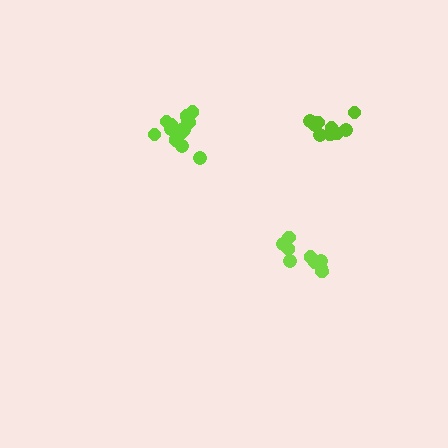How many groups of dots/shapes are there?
There are 3 groups.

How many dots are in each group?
Group 1: 15 dots, Group 2: 12 dots, Group 3: 9 dots (36 total).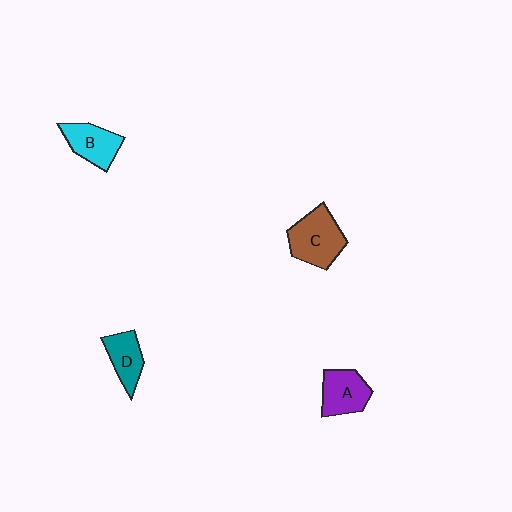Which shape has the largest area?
Shape C (brown).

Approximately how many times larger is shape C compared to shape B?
Approximately 1.3 times.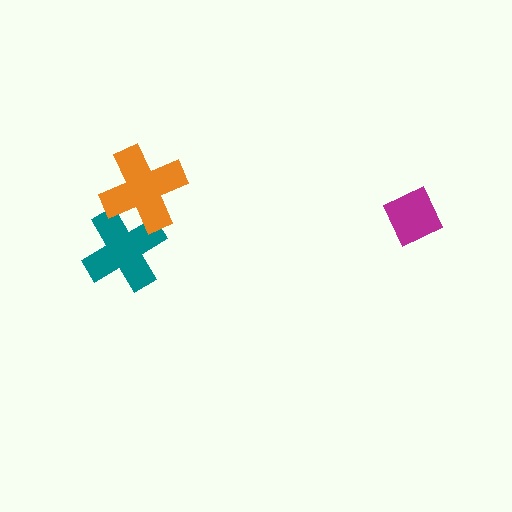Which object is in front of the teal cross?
The orange cross is in front of the teal cross.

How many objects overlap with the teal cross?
1 object overlaps with the teal cross.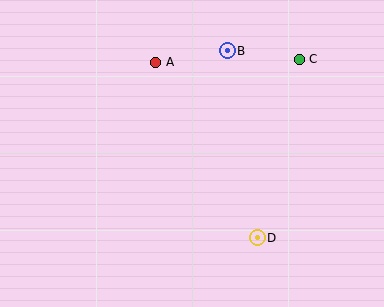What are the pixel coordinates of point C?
Point C is at (299, 59).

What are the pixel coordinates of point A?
Point A is at (156, 62).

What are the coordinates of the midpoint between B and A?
The midpoint between B and A is at (192, 57).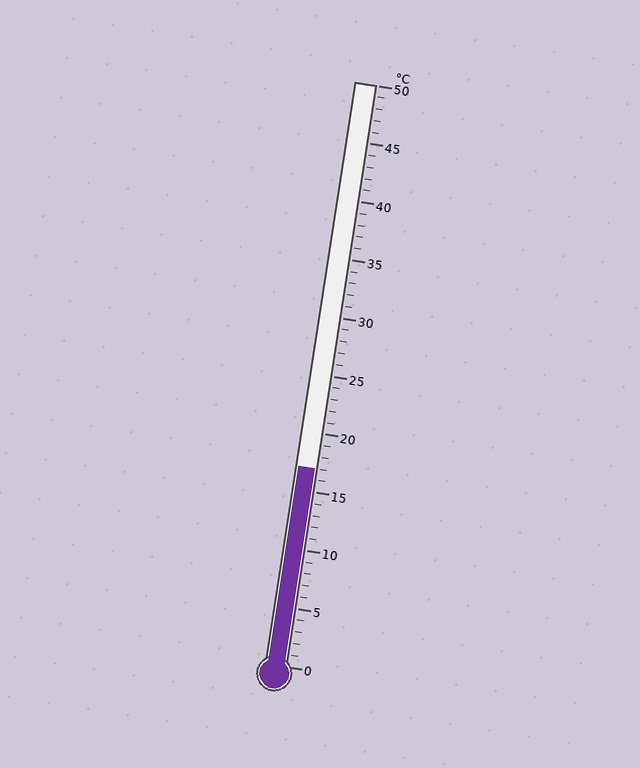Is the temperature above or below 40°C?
The temperature is below 40°C.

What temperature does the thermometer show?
The thermometer shows approximately 17°C.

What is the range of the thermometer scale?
The thermometer scale ranges from 0°C to 50°C.